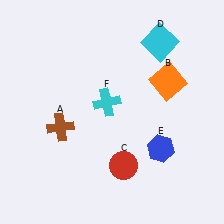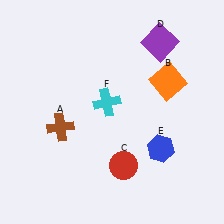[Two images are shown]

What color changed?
The square (D) changed from cyan in Image 1 to purple in Image 2.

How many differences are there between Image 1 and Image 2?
There is 1 difference between the two images.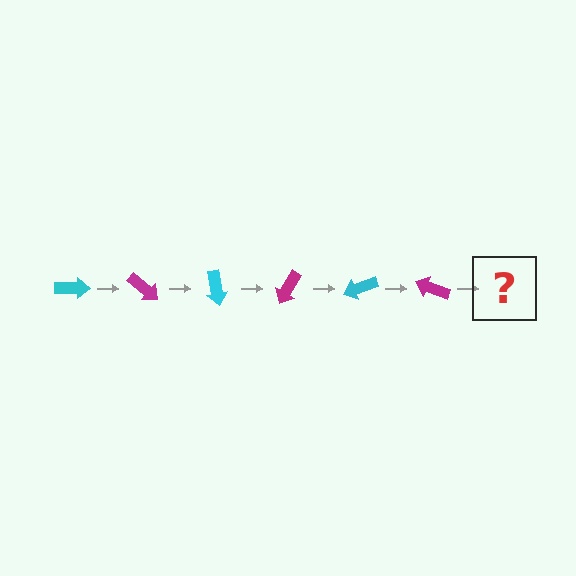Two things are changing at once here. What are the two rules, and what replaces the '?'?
The two rules are that it rotates 40 degrees each step and the color cycles through cyan and magenta. The '?' should be a cyan arrow, rotated 240 degrees from the start.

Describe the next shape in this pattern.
It should be a cyan arrow, rotated 240 degrees from the start.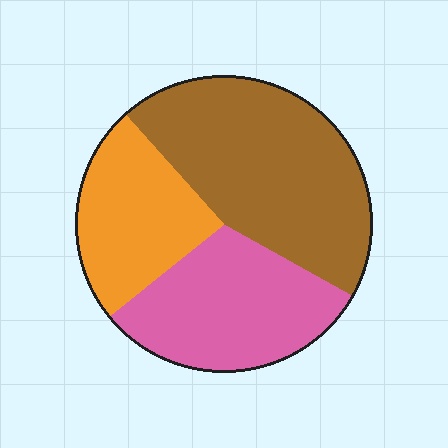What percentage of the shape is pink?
Pink takes up about one third (1/3) of the shape.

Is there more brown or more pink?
Brown.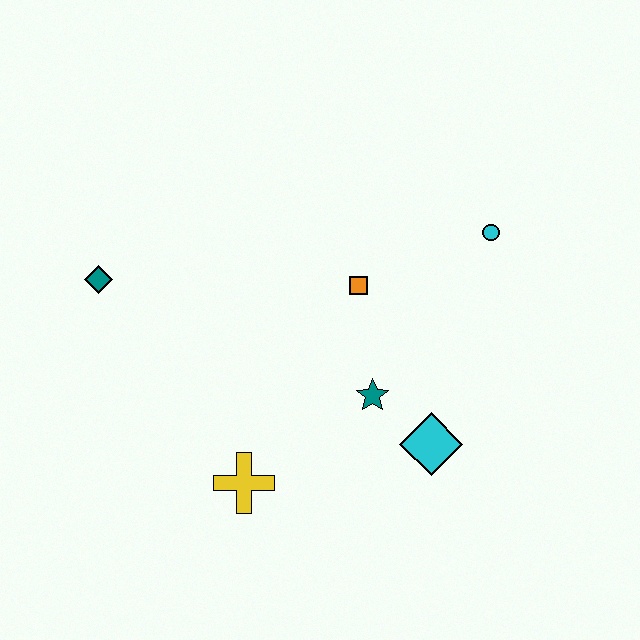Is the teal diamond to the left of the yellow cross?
Yes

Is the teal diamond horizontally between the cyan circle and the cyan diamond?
No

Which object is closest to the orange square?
The teal star is closest to the orange square.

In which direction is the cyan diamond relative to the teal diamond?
The cyan diamond is to the right of the teal diamond.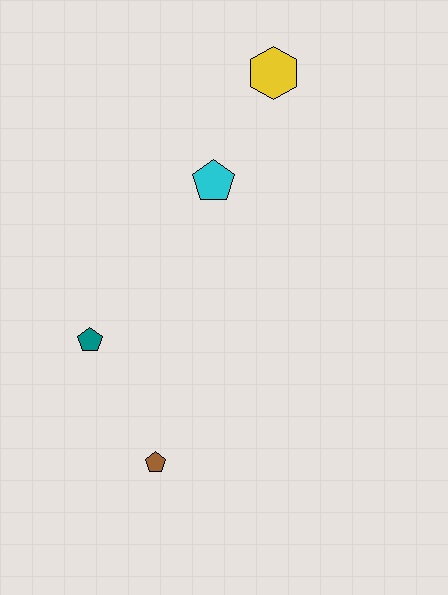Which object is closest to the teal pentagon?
The brown pentagon is closest to the teal pentagon.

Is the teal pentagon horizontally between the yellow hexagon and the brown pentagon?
No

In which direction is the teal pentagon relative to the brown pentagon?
The teal pentagon is above the brown pentagon.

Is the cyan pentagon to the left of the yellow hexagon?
Yes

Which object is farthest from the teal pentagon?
The yellow hexagon is farthest from the teal pentagon.